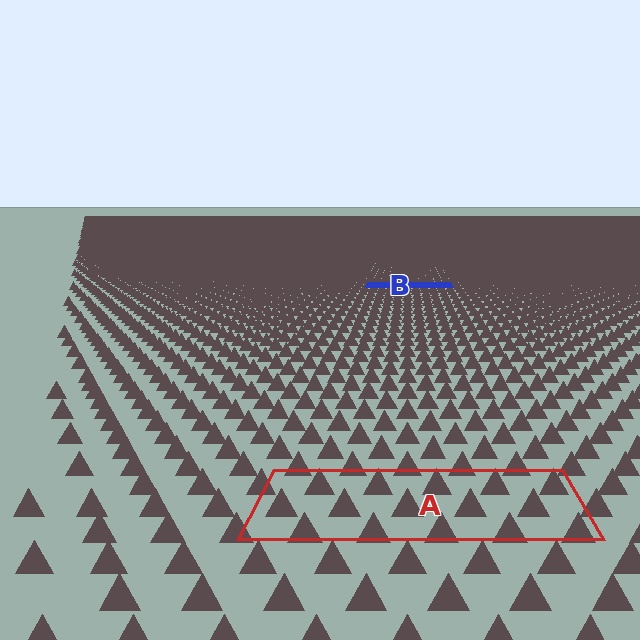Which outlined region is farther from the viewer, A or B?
Region B is farther from the viewer — the texture elements inside it appear smaller and more densely packed.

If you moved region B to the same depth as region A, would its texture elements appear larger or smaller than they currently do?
They would appear larger. At a closer depth, the same texture elements are projected at a bigger on-screen size.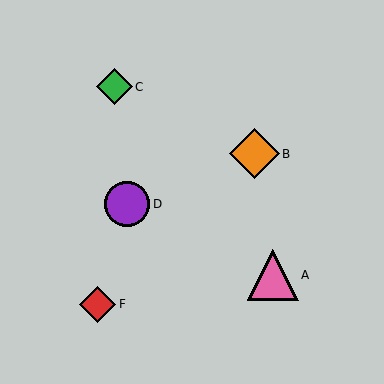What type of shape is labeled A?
Shape A is a pink triangle.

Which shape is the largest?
The pink triangle (labeled A) is the largest.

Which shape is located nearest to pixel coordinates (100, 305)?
The red diamond (labeled F) at (98, 304) is nearest to that location.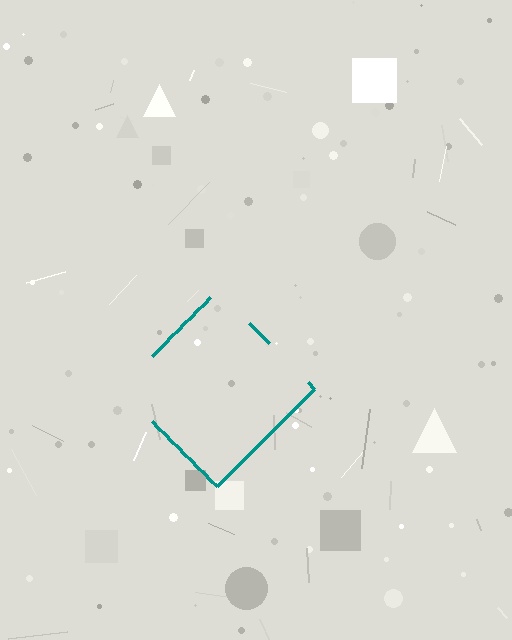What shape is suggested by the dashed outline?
The dashed outline suggests a diamond.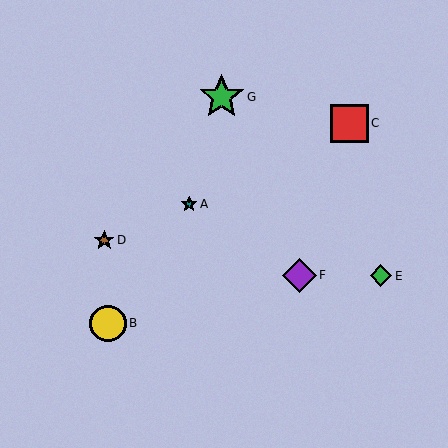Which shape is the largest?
The green star (labeled G) is the largest.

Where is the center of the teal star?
The center of the teal star is at (189, 204).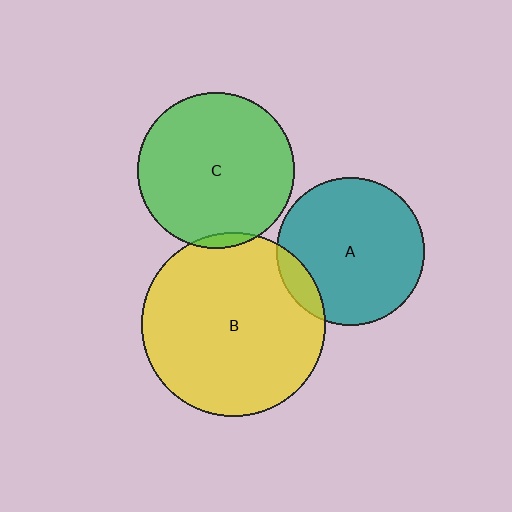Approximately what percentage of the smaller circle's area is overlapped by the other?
Approximately 5%.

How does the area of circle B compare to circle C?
Approximately 1.4 times.